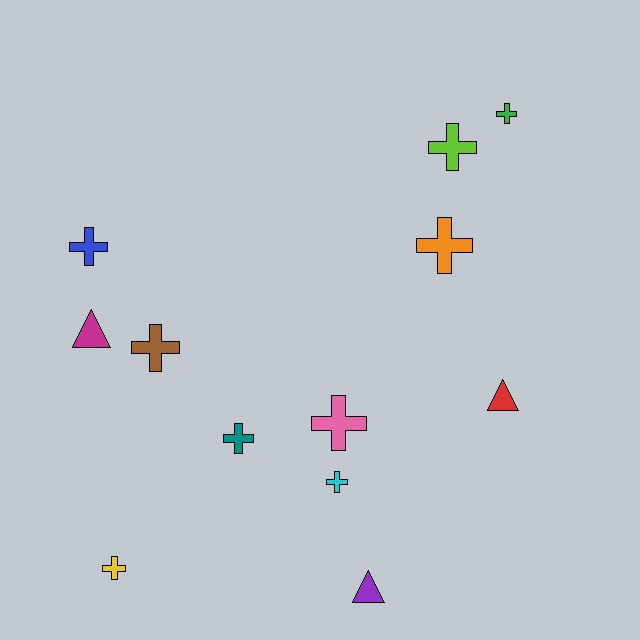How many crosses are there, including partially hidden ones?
There are 9 crosses.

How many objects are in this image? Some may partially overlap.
There are 12 objects.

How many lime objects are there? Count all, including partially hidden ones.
There is 1 lime object.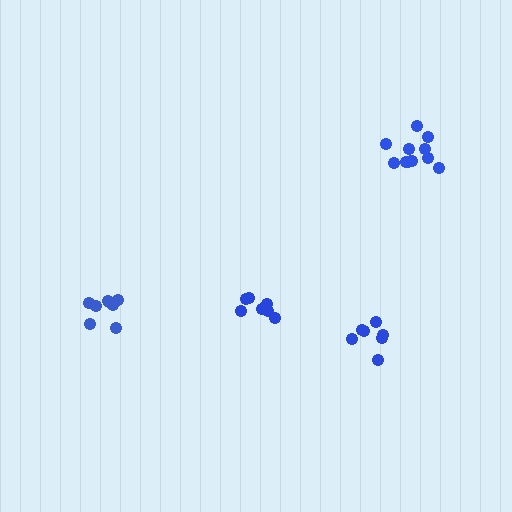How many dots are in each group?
Group 1: 8 dots, Group 2: 7 dots, Group 3: 7 dots, Group 4: 12 dots (34 total).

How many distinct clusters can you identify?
There are 4 distinct clusters.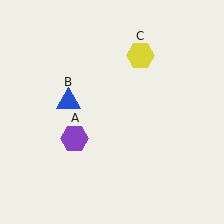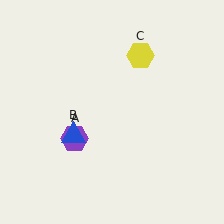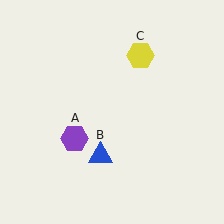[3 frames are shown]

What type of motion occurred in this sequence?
The blue triangle (object B) rotated counterclockwise around the center of the scene.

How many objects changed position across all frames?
1 object changed position: blue triangle (object B).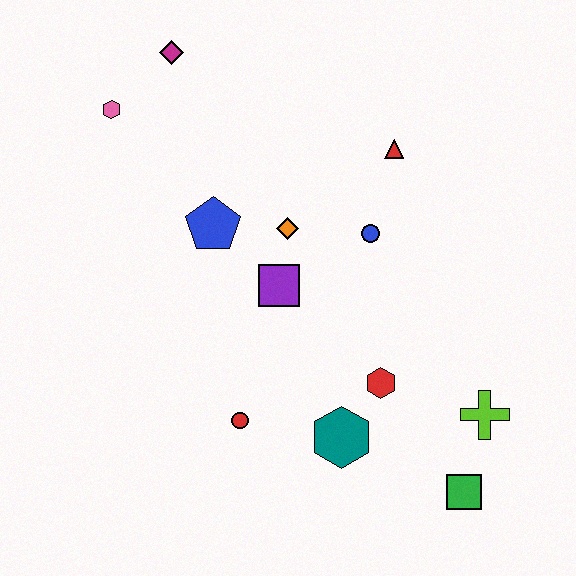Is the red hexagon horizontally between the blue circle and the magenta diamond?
No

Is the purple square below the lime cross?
No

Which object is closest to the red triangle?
The blue circle is closest to the red triangle.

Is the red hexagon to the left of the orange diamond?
No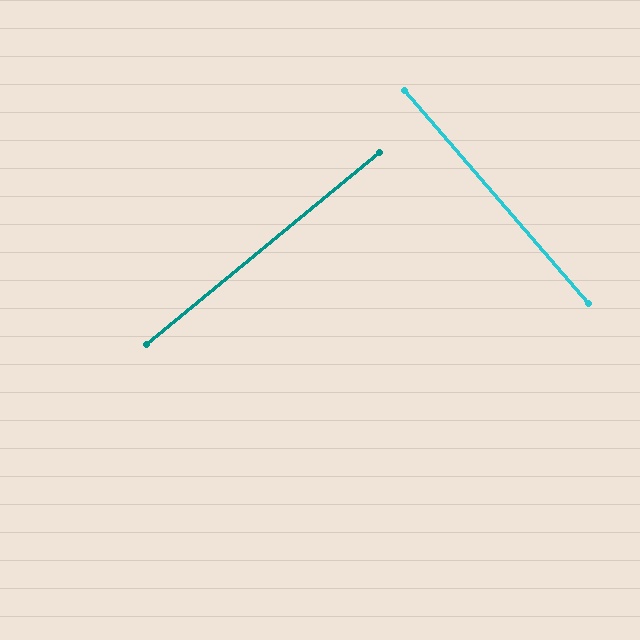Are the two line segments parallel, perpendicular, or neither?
Perpendicular — they meet at approximately 89°.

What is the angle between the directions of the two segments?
Approximately 89 degrees.